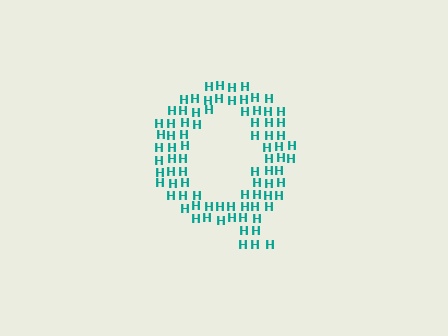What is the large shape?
The large shape is the letter Q.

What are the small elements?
The small elements are letter H's.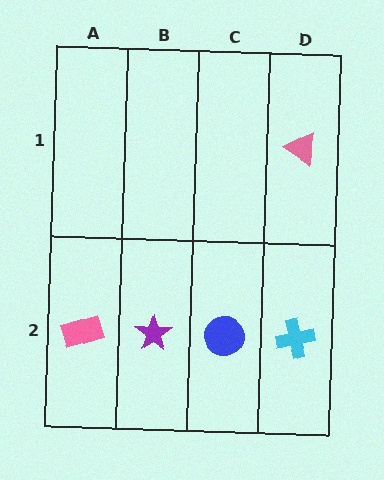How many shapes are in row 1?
1 shape.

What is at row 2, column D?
A cyan cross.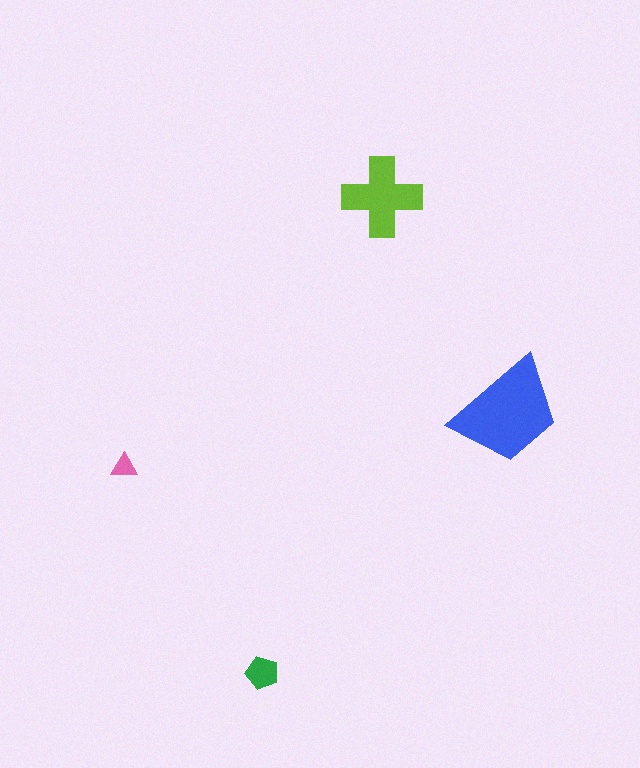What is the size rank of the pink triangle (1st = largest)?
4th.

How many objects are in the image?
There are 4 objects in the image.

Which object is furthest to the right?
The blue trapezoid is rightmost.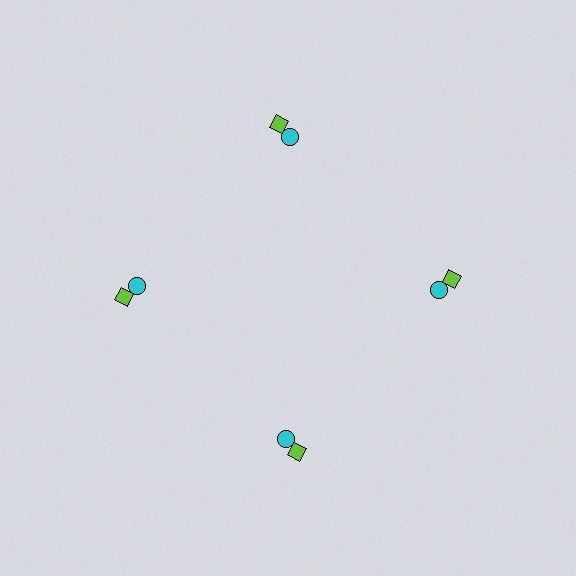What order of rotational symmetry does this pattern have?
This pattern has 4-fold rotational symmetry.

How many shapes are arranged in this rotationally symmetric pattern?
There are 8 shapes, arranged in 4 groups of 2.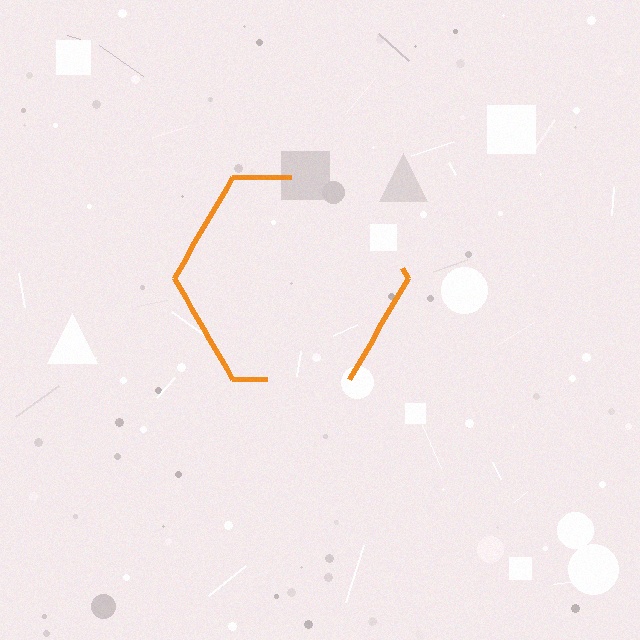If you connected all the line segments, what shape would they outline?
They would outline a hexagon.